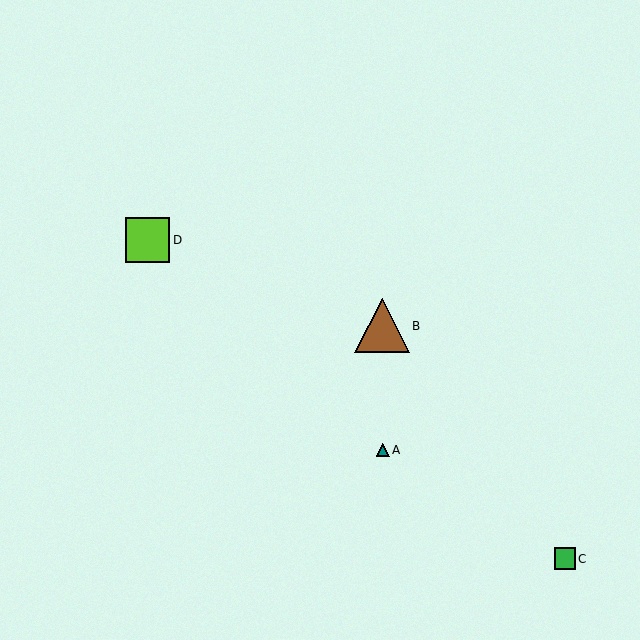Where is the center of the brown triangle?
The center of the brown triangle is at (382, 326).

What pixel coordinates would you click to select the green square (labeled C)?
Click at (565, 559) to select the green square C.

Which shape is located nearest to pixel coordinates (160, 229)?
The lime square (labeled D) at (147, 240) is nearest to that location.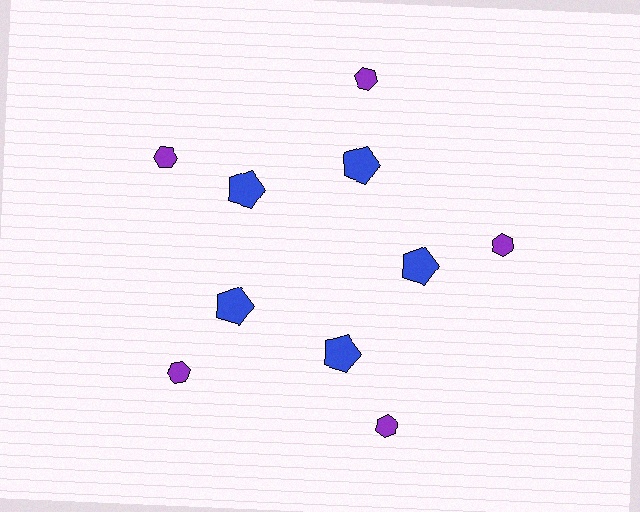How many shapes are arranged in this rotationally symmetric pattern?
There are 10 shapes, arranged in 5 groups of 2.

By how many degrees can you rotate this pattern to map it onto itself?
The pattern maps onto itself every 72 degrees of rotation.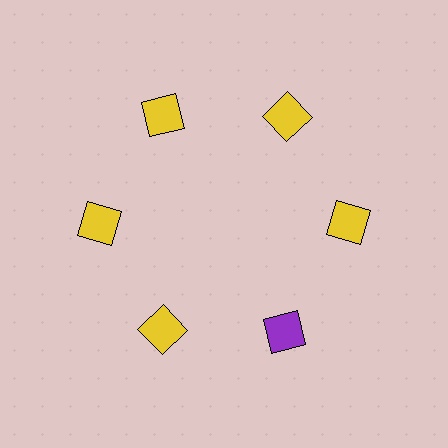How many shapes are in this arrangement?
There are 6 shapes arranged in a ring pattern.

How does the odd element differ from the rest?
It has a different color: purple instead of yellow.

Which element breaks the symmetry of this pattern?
The purple square at roughly the 5 o'clock position breaks the symmetry. All other shapes are yellow squares.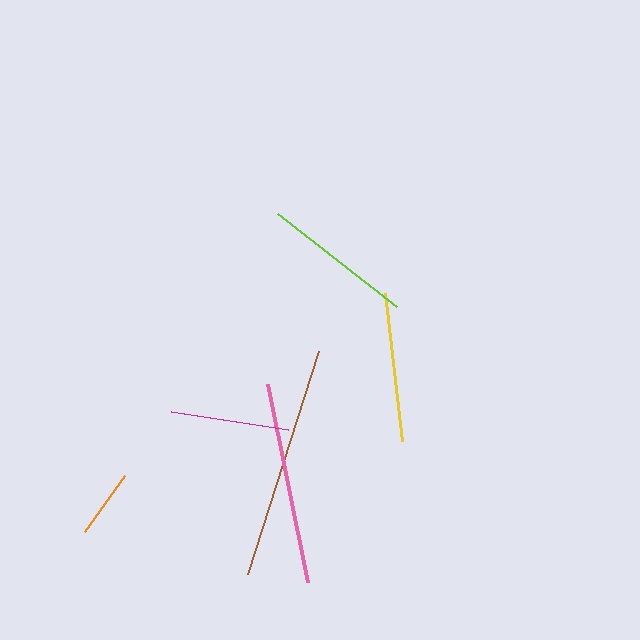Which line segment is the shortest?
The orange line is the shortest at approximately 69 pixels.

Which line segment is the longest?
The brown line is the longest at approximately 235 pixels.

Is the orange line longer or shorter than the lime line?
The lime line is longer than the orange line.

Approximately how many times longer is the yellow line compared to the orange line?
The yellow line is approximately 2.2 times the length of the orange line.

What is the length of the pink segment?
The pink segment is approximately 202 pixels long.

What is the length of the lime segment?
The lime segment is approximately 151 pixels long.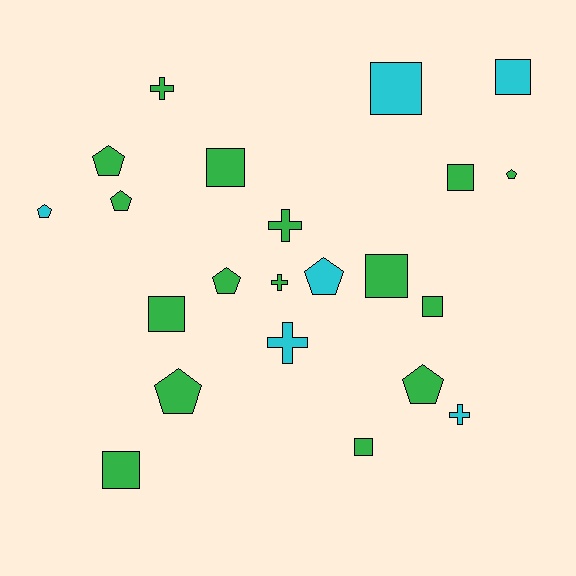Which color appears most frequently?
Green, with 16 objects.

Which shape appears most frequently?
Square, with 9 objects.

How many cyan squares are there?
There are 2 cyan squares.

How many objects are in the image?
There are 22 objects.